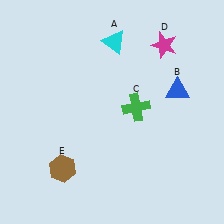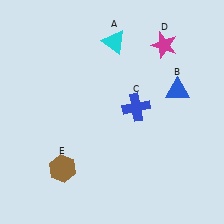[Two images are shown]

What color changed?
The cross (C) changed from green in Image 1 to blue in Image 2.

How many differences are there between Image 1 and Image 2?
There is 1 difference between the two images.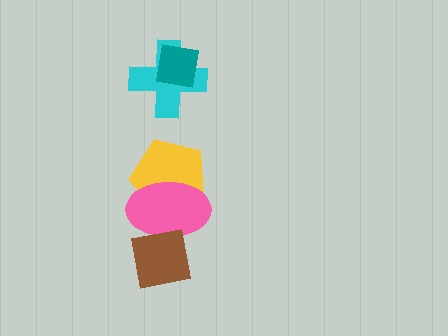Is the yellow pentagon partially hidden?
Yes, it is partially covered by another shape.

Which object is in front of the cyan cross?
The teal square is in front of the cyan cross.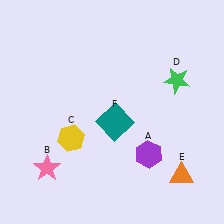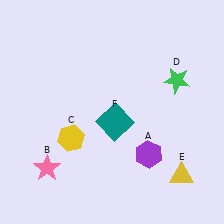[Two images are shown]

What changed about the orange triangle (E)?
In Image 1, E is orange. In Image 2, it changed to yellow.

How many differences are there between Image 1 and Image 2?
There is 1 difference between the two images.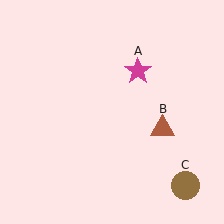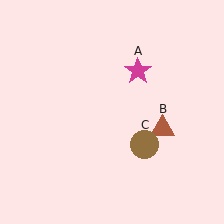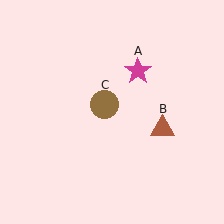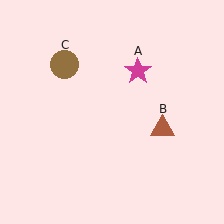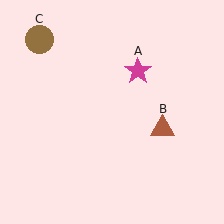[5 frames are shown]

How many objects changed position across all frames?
1 object changed position: brown circle (object C).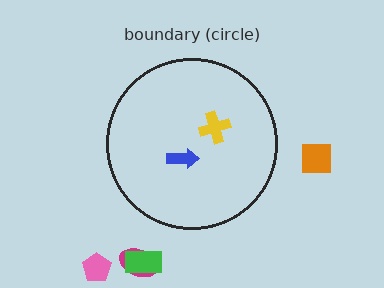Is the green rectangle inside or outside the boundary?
Outside.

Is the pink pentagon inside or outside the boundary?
Outside.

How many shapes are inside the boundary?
2 inside, 4 outside.